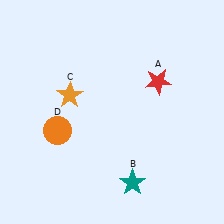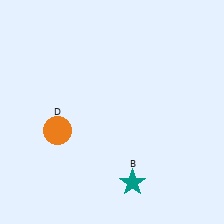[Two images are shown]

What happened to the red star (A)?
The red star (A) was removed in Image 2. It was in the top-right area of Image 1.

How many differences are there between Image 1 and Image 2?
There are 2 differences between the two images.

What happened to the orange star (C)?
The orange star (C) was removed in Image 2. It was in the top-left area of Image 1.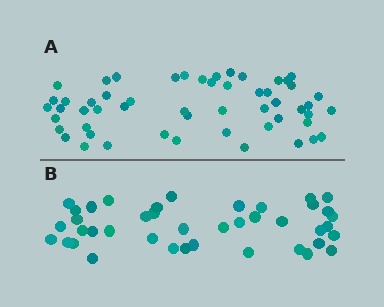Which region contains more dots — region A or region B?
Region A (the top region) has more dots.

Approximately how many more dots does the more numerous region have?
Region A has approximately 15 more dots than region B.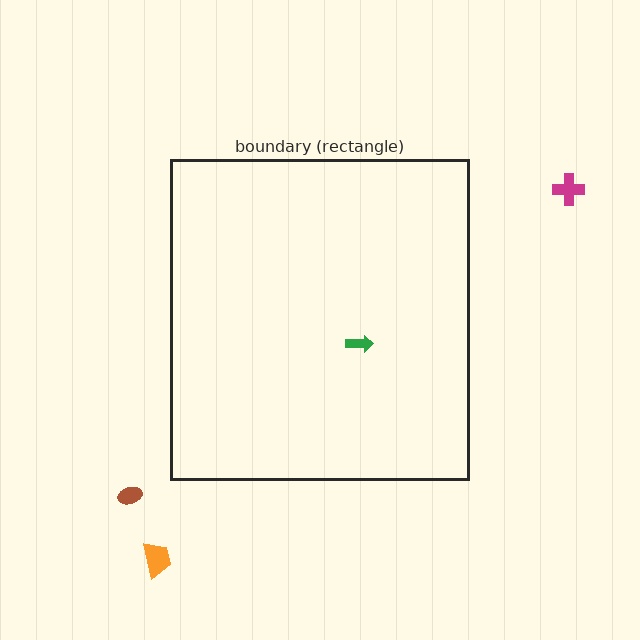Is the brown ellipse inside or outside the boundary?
Outside.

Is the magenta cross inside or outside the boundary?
Outside.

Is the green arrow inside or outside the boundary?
Inside.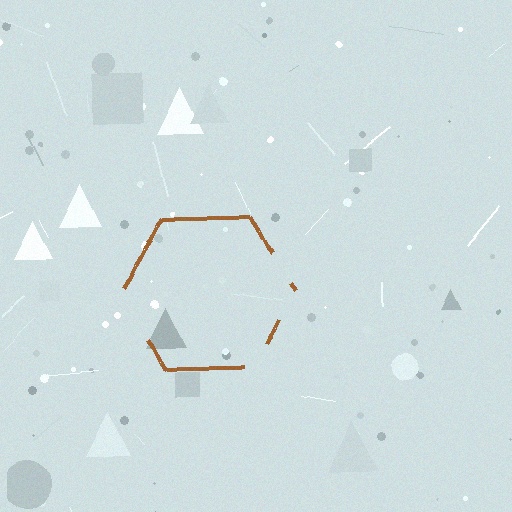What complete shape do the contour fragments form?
The contour fragments form a hexagon.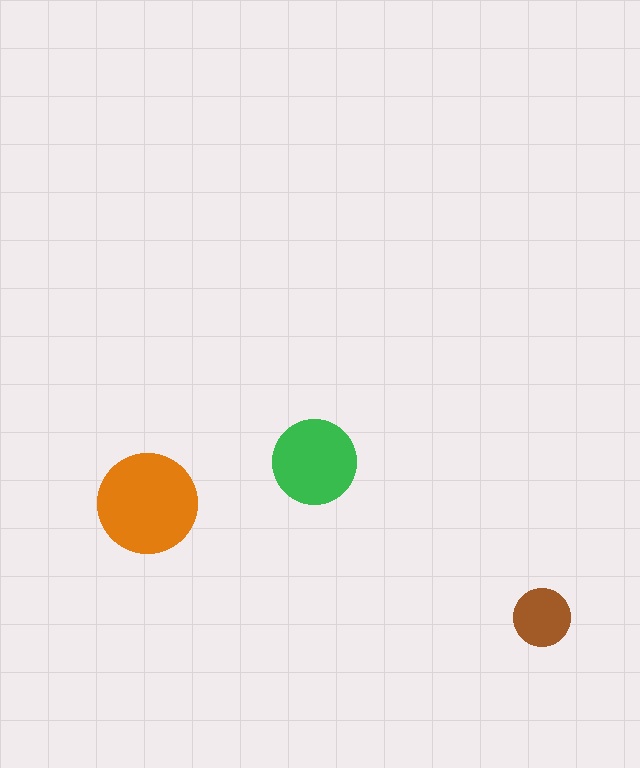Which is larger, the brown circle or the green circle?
The green one.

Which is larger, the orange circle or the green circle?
The orange one.